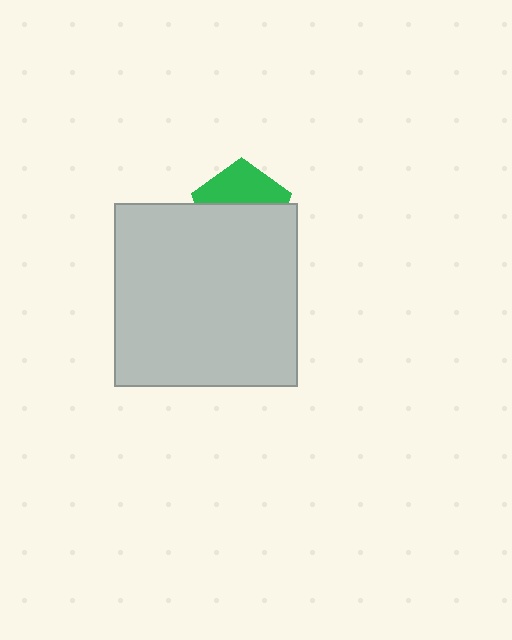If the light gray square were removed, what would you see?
You would see the complete green pentagon.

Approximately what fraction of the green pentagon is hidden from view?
Roughly 58% of the green pentagon is hidden behind the light gray square.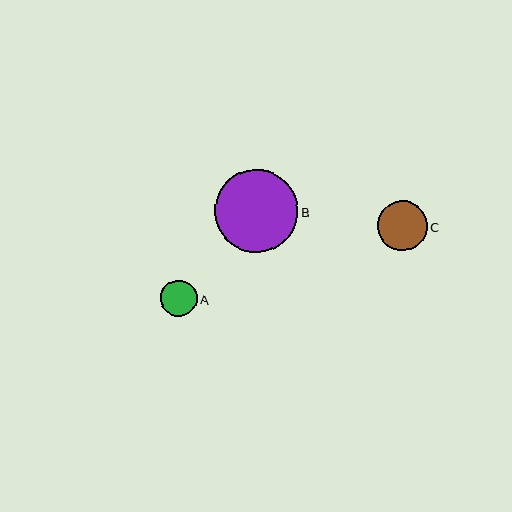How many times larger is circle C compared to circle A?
Circle C is approximately 1.4 times the size of circle A.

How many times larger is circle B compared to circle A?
Circle B is approximately 2.3 times the size of circle A.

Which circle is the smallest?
Circle A is the smallest with a size of approximately 36 pixels.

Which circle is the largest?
Circle B is the largest with a size of approximately 83 pixels.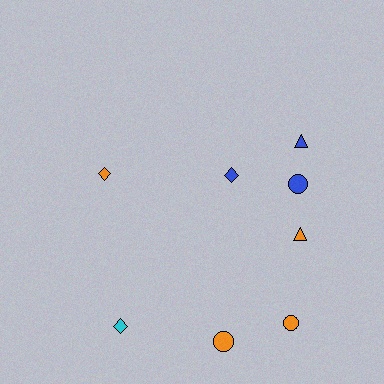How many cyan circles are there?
There are no cyan circles.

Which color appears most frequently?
Orange, with 4 objects.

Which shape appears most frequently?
Circle, with 3 objects.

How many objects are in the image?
There are 8 objects.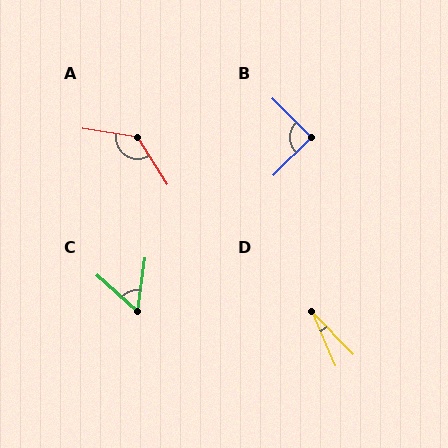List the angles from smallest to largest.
D (21°), C (56°), B (90°), A (131°).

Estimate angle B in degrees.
Approximately 90 degrees.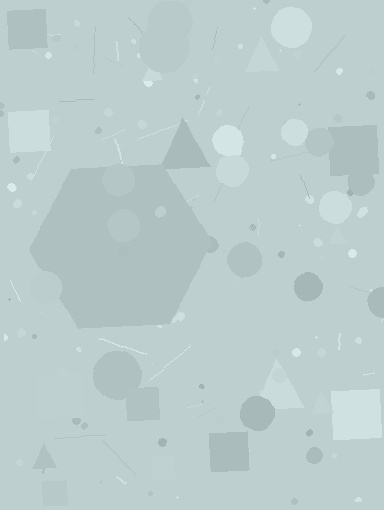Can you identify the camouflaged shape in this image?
The camouflaged shape is a hexagon.